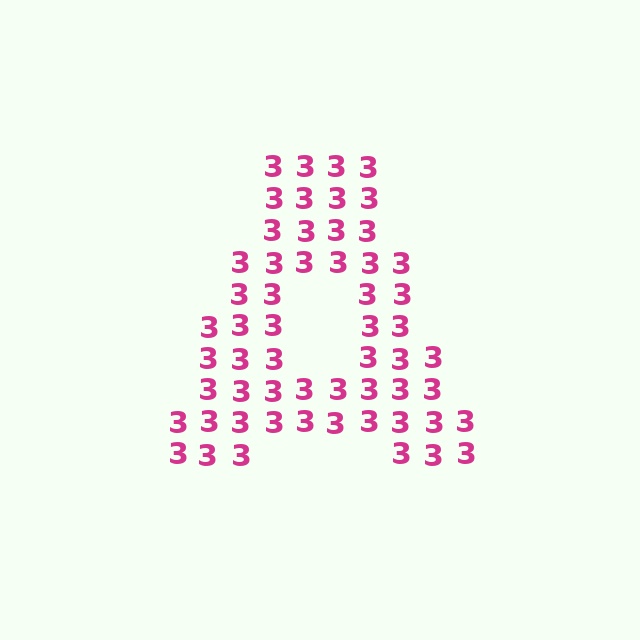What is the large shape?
The large shape is the letter A.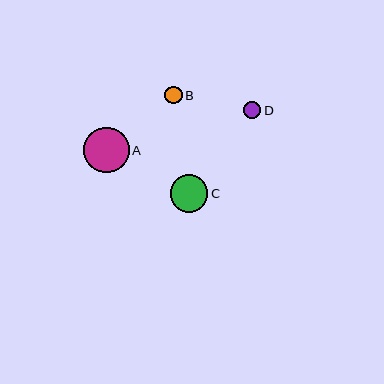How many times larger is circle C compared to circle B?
Circle C is approximately 2.2 times the size of circle B.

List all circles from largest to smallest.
From largest to smallest: A, C, D, B.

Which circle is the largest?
Circle A is the largest with a size of approximately 45 pixels.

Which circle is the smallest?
Circle B is the smallest with a size of approximately 17 pixels.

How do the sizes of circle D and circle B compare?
Circle D and circle B are approximately the same size.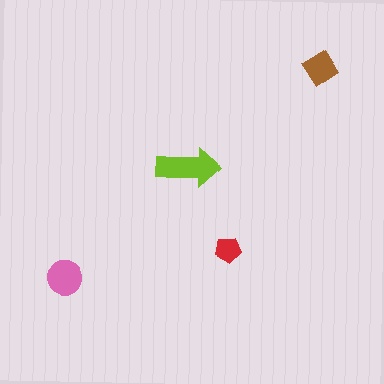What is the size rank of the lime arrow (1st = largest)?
1st.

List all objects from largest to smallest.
The lime arrow, the pink circle, the brown diamond, the red pentagon.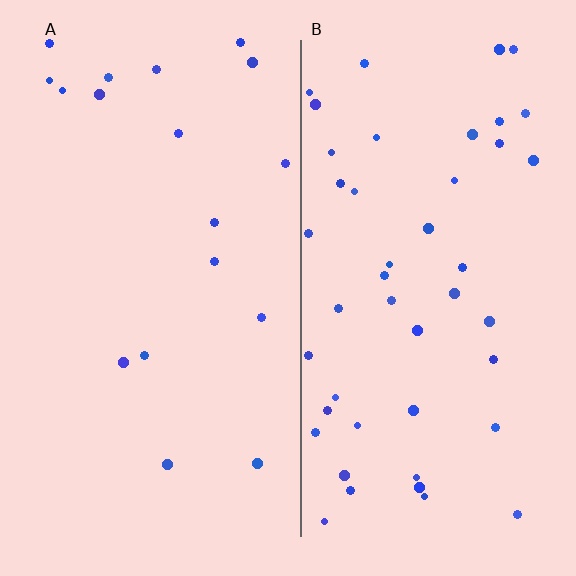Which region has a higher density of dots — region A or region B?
B (the right).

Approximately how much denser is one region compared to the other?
Approximately 2.6× — region B over region A.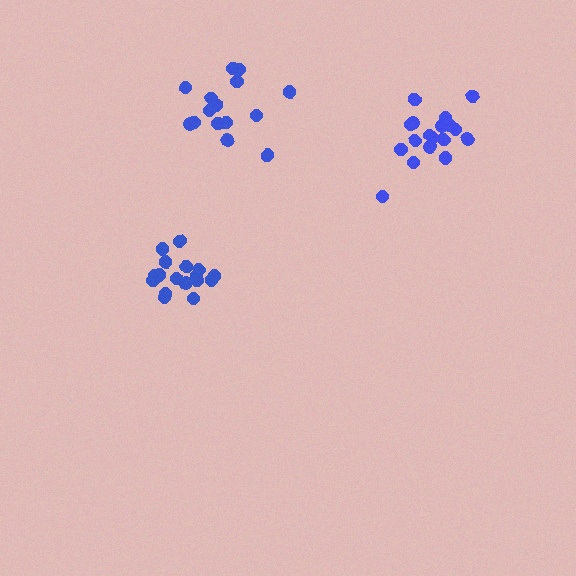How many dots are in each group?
Group 1: 17 dots, Group 2: 18 dots, Group 3: 15 dots (50 total).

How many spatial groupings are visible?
There are 3 spatial groupings.